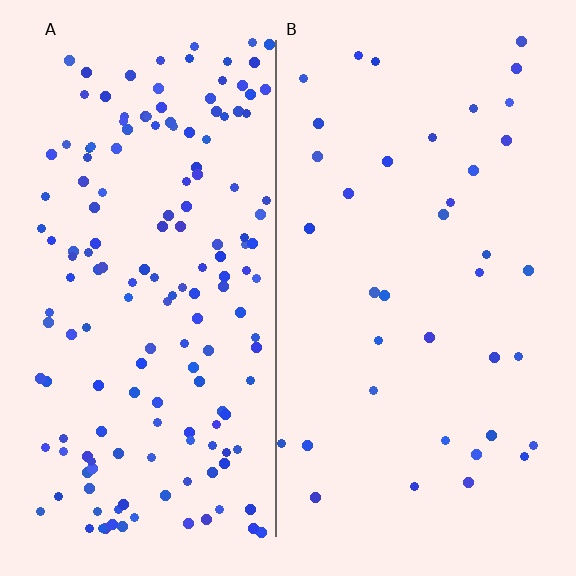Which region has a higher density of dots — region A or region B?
A (the left).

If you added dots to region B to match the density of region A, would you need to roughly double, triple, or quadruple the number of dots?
Approximately quadruple.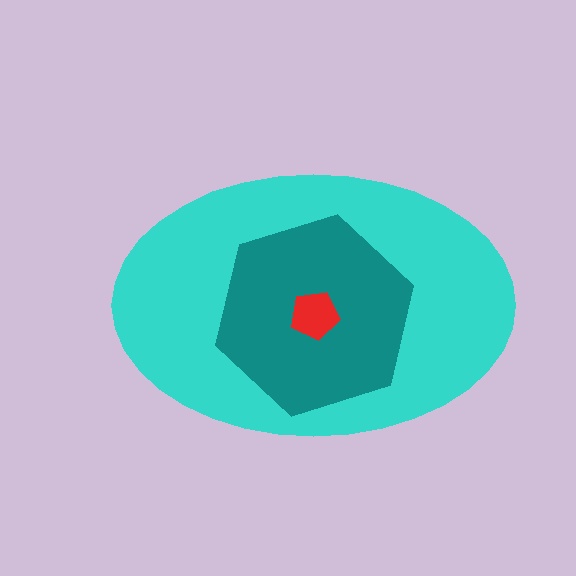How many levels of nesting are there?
3.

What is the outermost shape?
The cyan ellipse.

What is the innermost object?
The red pentagon.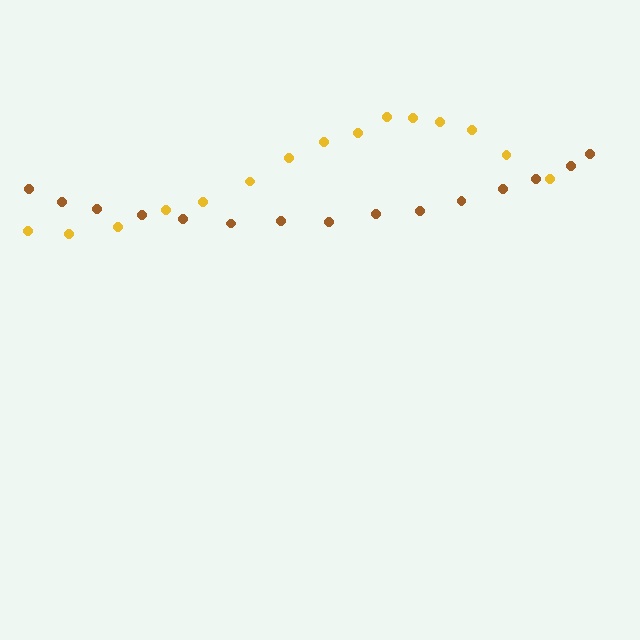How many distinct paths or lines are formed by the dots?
There are 2 distinct paths.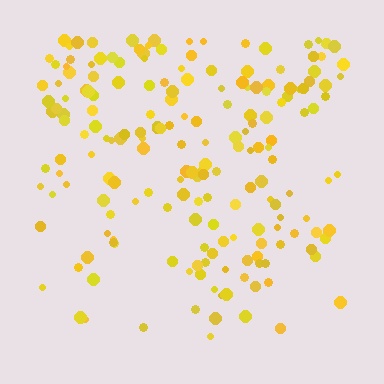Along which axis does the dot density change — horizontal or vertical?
Vertical.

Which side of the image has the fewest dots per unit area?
The bottom.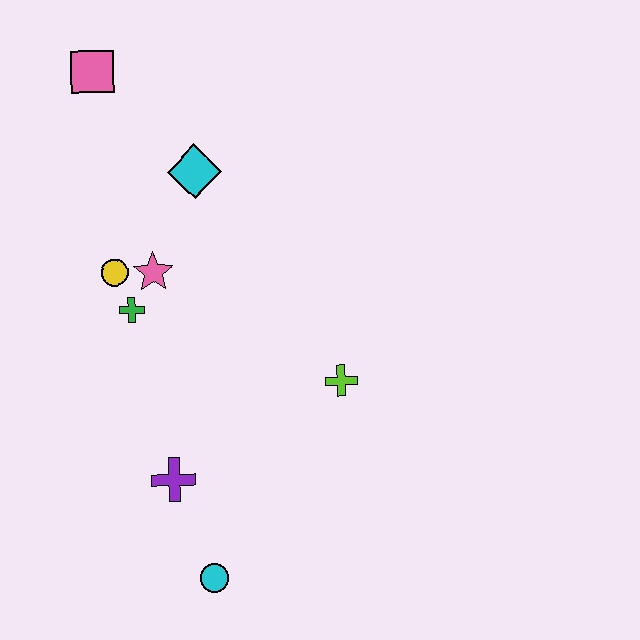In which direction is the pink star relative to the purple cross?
The pink star is above the purple cross.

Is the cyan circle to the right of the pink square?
Yes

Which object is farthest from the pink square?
The cyan circle is farthest from the pink square.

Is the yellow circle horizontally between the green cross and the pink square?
Yes